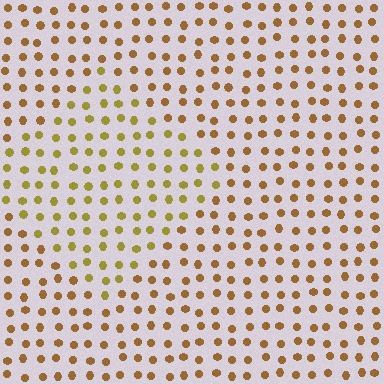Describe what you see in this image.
The image is filled with small brown elements in a uniform arrangement. A diamond-shaped region is visible where the elements are tinted to a slightly different hue, forming a subtle color boundary.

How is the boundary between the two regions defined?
The boundary is defined purely by a slight shift in hue (about 26 degrees). Spacing, size, and orientation are identical on both sides.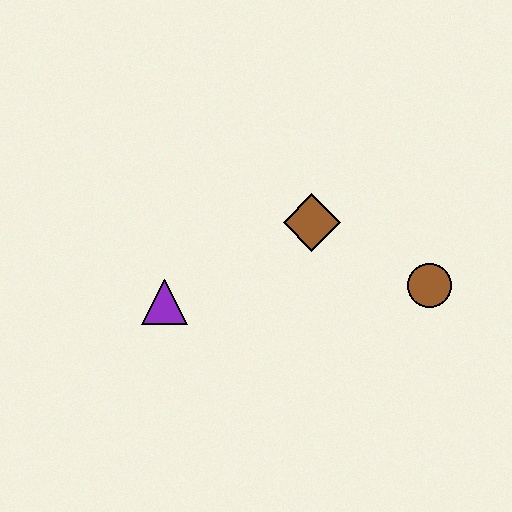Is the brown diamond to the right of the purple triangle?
Yes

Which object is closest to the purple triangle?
The brown diamond is closest to the purple triangle.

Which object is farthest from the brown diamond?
The purple triangle is farthest from the brown diamond.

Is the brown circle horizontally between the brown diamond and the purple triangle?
No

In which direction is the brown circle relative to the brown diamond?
The brown circle is to the right of the brown diamond.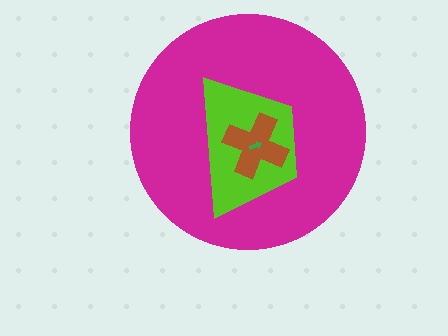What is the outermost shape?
The magenta circle.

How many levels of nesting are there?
4.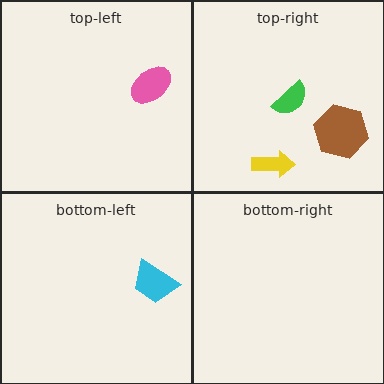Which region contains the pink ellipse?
The top-left region.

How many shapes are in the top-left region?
1.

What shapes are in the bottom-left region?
The cyan trapezoid.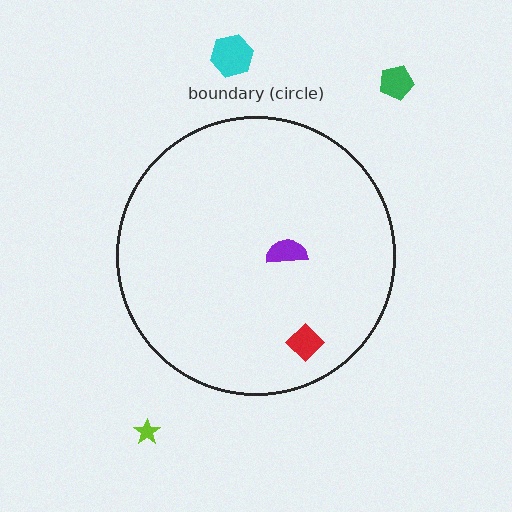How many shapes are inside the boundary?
2 inside, 3 outside.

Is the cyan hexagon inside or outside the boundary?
Outside.